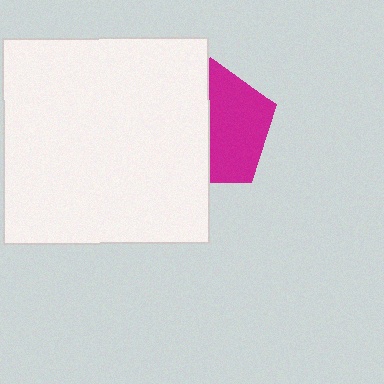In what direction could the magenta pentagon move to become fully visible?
The magenta pentagon could move right. That would shift it out from behind the white square entirely.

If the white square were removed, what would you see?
You would see the complete magenta pentagon.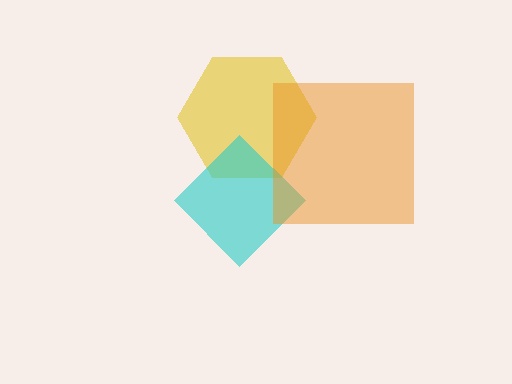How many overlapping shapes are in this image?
There are 3 overlapping shapes in the image.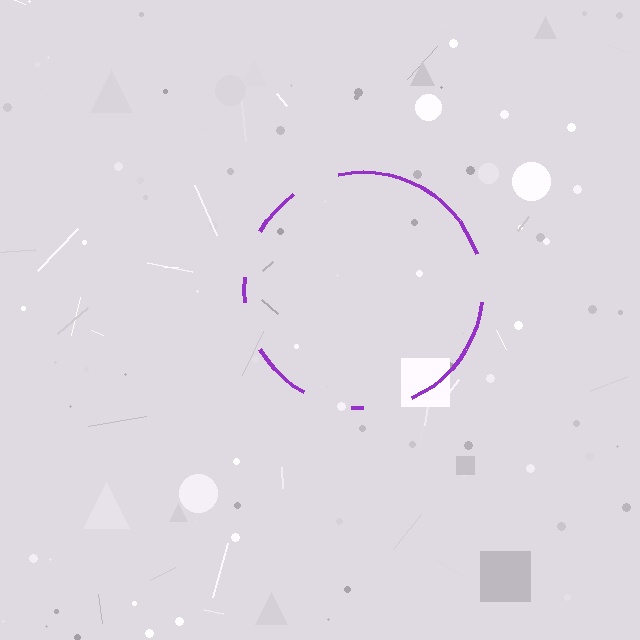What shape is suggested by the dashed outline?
The dashed outline suggests a circle.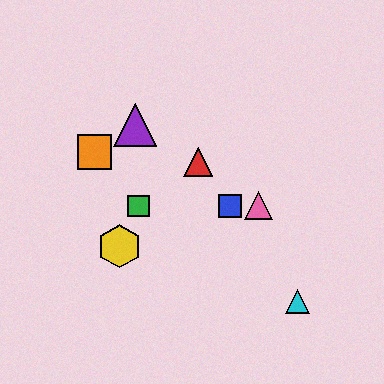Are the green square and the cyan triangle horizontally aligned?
No, the green square is at y≈206 and the cyan triangle is at y≈302.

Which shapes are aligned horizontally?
The blue square, the green square, the pink triangle are aligned horizontally.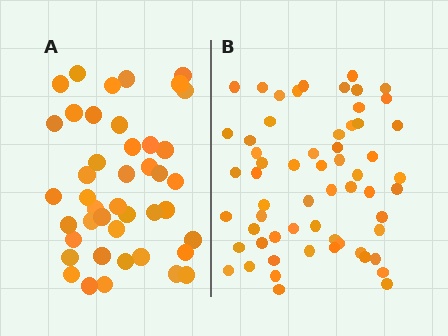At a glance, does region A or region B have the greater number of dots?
Region B (the right region) has more dots.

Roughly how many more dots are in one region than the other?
Region B has approximately 15 more dots than region A.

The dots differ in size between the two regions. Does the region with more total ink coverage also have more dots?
No. Region A has more total ink coverage because its dots are larger, but region B actually contains more individual dots. Total area can be misleading — the number of items is what matters here.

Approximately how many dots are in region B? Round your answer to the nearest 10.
About 60 dots.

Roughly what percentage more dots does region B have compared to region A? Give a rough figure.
About 40% more.